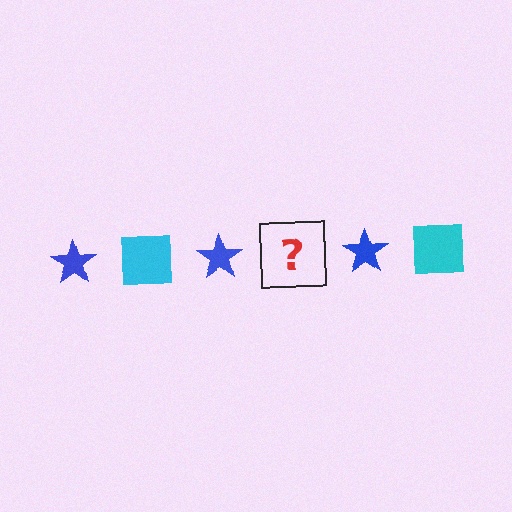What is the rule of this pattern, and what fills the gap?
The rule is that the pattern alternates between blue star and cyan square. The gap should be filled with a cyan square.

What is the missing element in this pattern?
The missing element is a cyan square.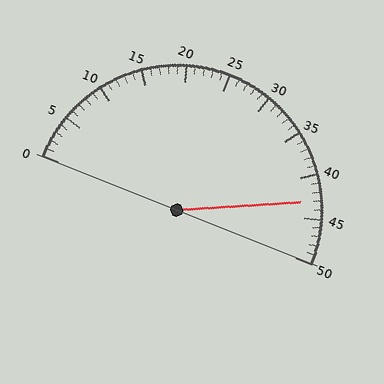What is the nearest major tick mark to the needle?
The nearest major tick mark is 45.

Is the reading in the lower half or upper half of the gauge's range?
The reading is in the upper half of the range (0 to 50).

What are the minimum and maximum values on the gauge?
The gauge ranges from 0 to 50.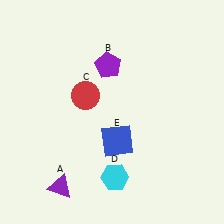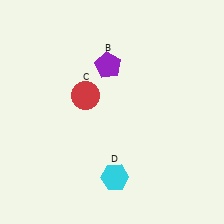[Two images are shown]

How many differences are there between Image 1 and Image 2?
There are 2 differences between the two images.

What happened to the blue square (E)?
The blue square (E) was removed in Image 2. It was in the bottom-right area of Image 1.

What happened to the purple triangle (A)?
The purple triangle (A) was removed in Image 2. It was in the bottom-left area of Image 1.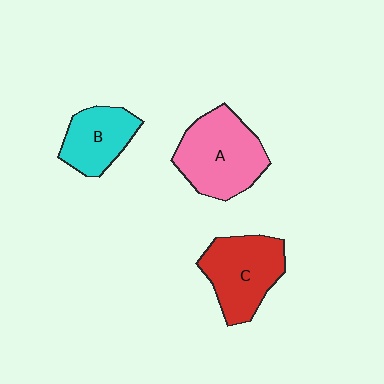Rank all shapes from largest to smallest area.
From largest to smallest: A (pink), C (red), B (cyan).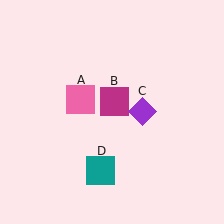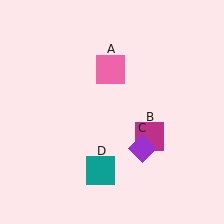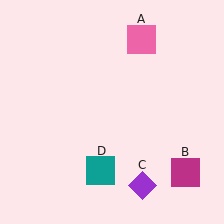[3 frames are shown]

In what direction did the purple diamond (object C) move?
The purple diamond (object C) moved down.